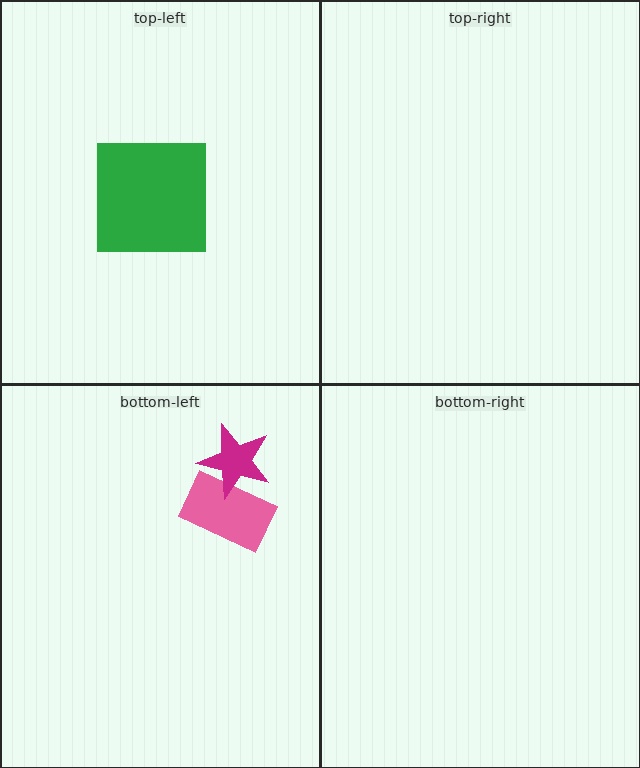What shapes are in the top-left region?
The green square.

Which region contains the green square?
The top-left region.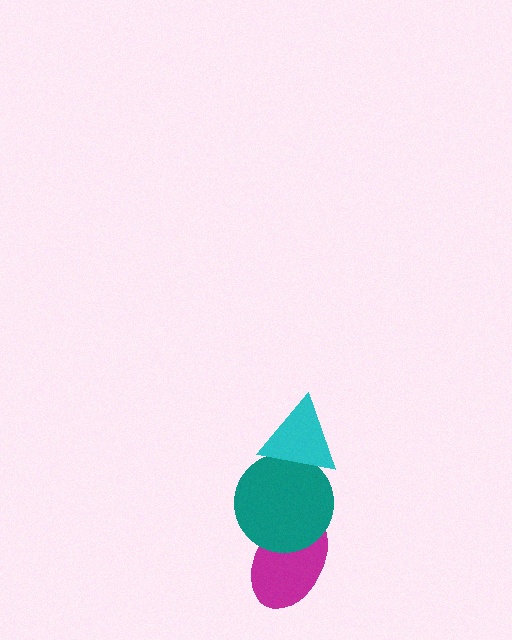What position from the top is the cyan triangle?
The cyan triangle is 1st from the top.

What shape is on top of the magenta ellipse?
The teal circle is on top of the magenta ellipse.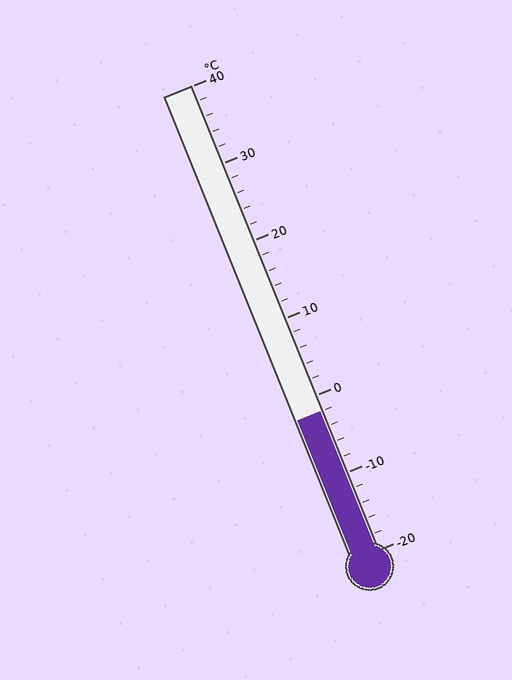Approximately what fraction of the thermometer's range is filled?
The thermometer is filled to approximately 30% of its range.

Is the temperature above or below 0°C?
The temperature is below 0°C.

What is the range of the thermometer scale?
The thermometer scale ranges from -20°C to 40°C.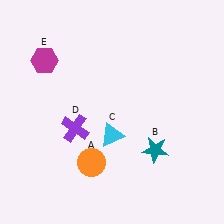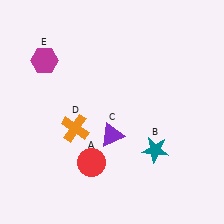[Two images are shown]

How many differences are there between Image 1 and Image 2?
There are 3 differences between the two images.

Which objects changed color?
A changed from orange to red. C changed from cyan to purple. D changed from purple to orange.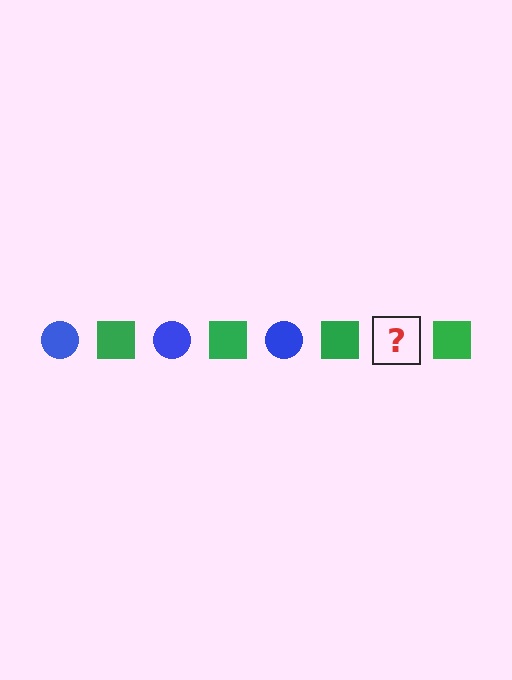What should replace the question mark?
The question mark should be replaced with a blue circle.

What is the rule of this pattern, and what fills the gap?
The rule is that the pattern alternates between blue circle and green square. The gap should be filled with a blue circle.